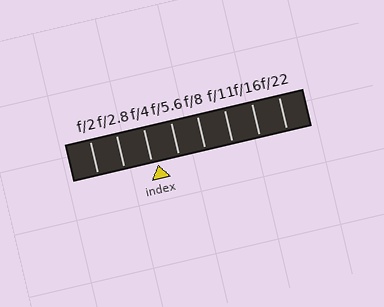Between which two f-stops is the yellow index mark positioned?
The index mark is between f/4 and f/5.6.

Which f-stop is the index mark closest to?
The index mark is closest to f/4.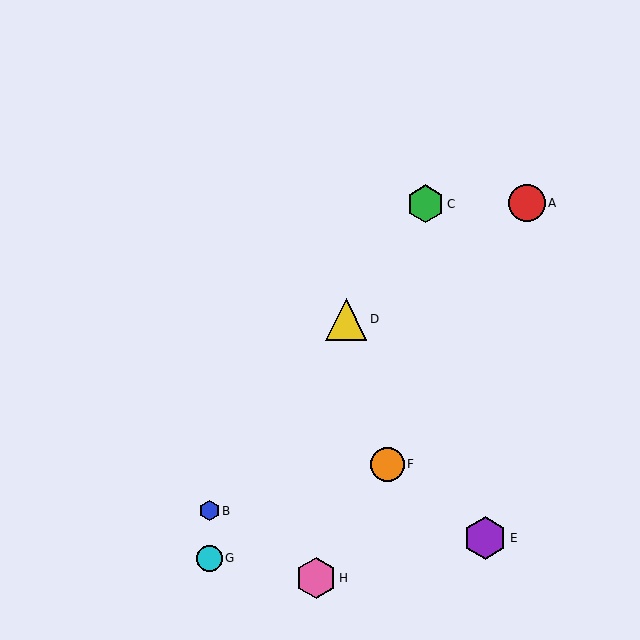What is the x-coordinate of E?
Object E is at x≈485.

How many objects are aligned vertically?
2 objects (B, G) are aligned vertically.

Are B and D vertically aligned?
No, B is at x≈209 and D is at x≈346.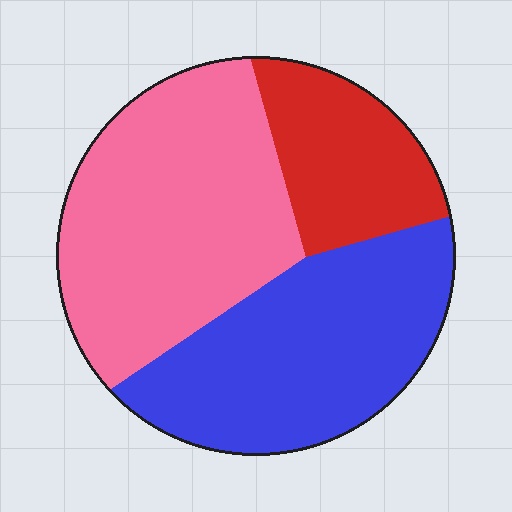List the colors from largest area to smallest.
From largest to smallest: pink, blue, red.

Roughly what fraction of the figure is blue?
Blue takes up between a third and a half of the figure.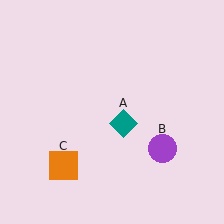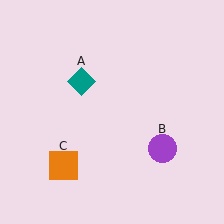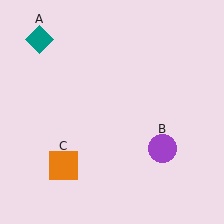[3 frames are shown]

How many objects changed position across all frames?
1 object changed position: teal diamond (object A).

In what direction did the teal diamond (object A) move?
The teal diamond (object A) moved up and to the left.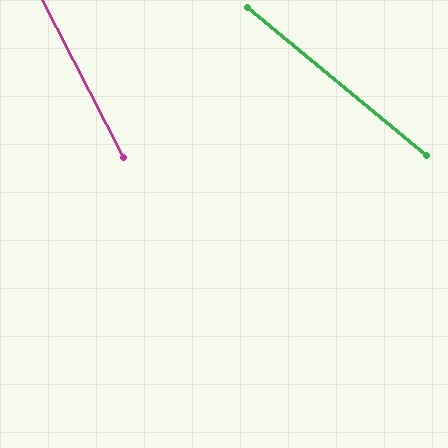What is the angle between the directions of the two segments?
Approximately 23 degrees.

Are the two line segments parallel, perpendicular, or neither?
Neither parallel nor perpendicular — they differ by about 23°.